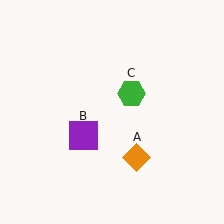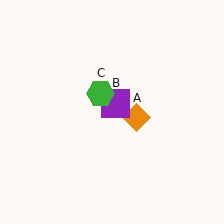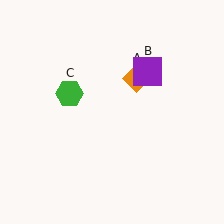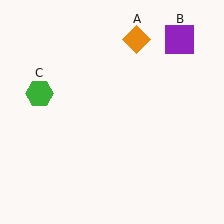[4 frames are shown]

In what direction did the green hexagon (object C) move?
The green hexagon (object C) moved left.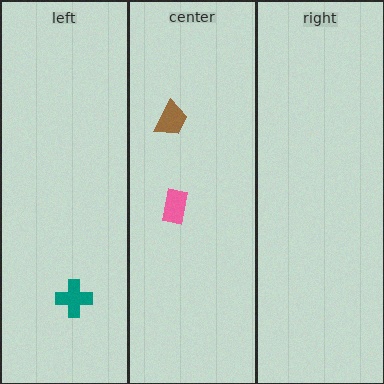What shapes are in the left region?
The teal cross.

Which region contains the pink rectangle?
The center region.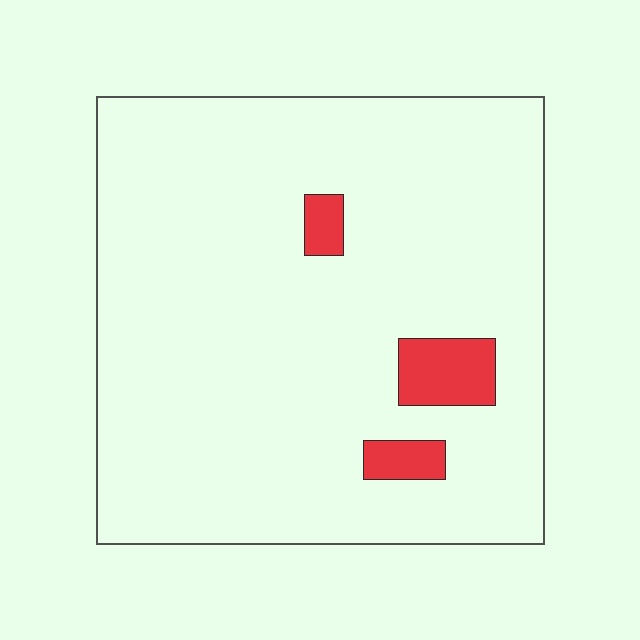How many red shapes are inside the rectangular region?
3.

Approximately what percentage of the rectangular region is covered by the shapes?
Approximately 5%.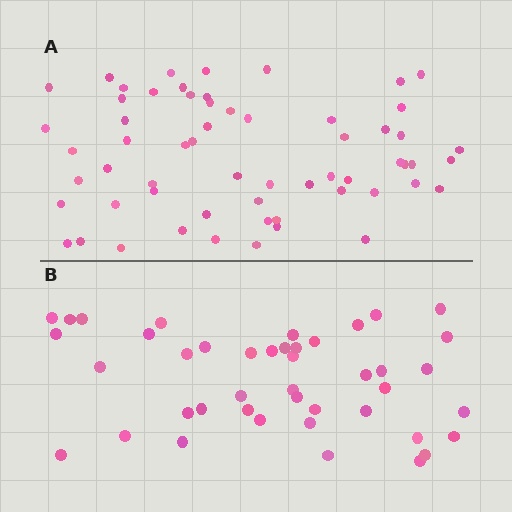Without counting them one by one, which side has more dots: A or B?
Region A (the top region) has more dots.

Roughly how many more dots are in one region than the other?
Region A has approximately 15 more dots than region B.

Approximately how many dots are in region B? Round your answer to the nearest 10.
About 40 dots. (The exact count is 43, which rounds to 40.)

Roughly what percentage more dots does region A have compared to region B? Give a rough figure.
About 40% more.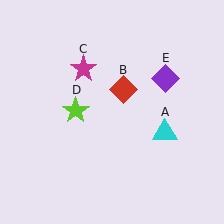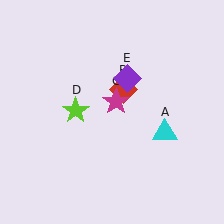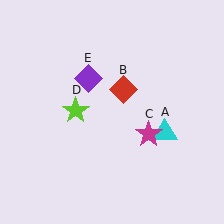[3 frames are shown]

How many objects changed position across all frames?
2 objects changed position: magenta star (object C), purple diamond (object E).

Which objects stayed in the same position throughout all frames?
Cyan triangle (object A) and red diamond (object B) and lime star (object D) remained stationary.